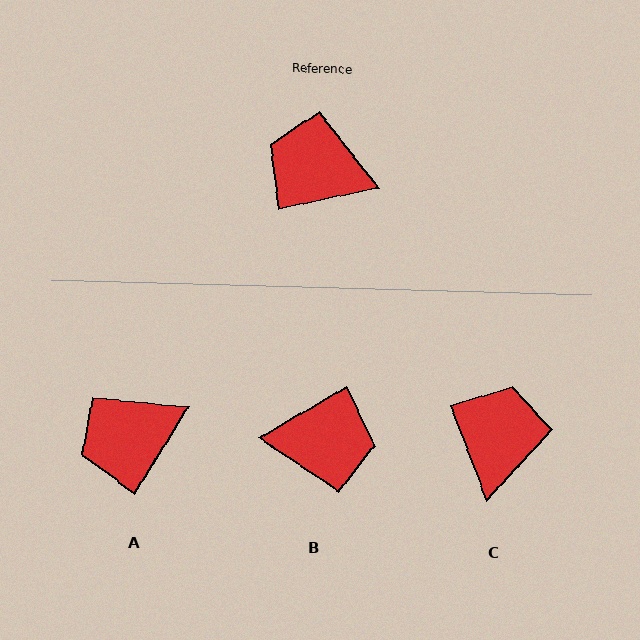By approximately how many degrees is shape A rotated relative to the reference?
Approximately 46 degrees counter-clockwise.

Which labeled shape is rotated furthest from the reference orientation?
B, about 162 degrees away.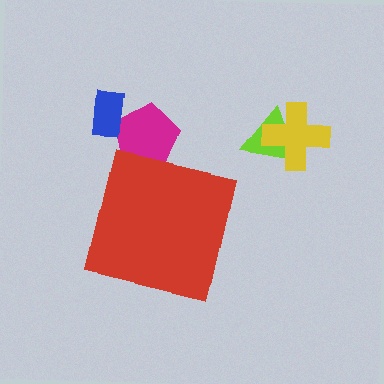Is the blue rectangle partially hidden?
No, the blue rectangle is fully visible.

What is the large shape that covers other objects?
A red square.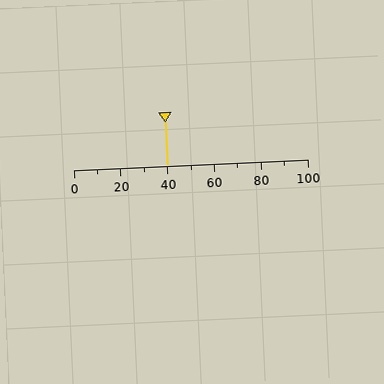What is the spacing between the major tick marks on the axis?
The major ticks are spaced 20 apart.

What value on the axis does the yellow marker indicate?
The marker indicates approximately 40.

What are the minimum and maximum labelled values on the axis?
The axis runs from 0 to 100.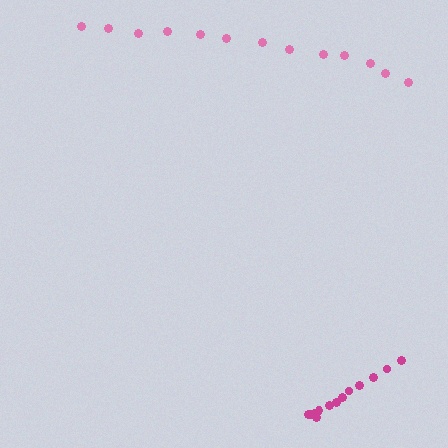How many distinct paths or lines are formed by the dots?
There are 2 distinct paths.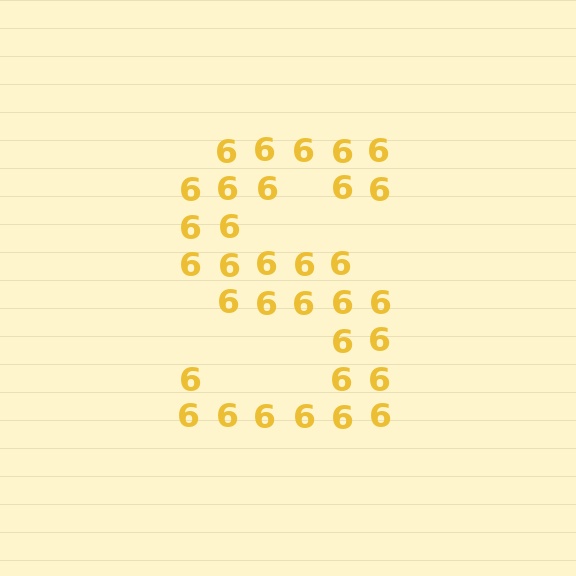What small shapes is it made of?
It is made of small digit 6's.